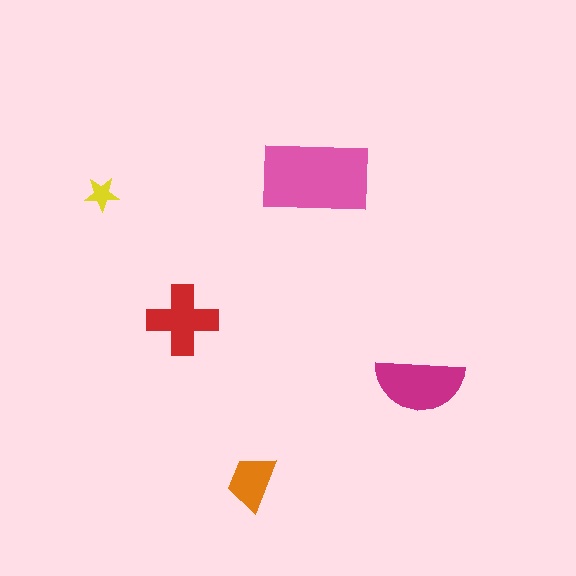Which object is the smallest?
The yellow star.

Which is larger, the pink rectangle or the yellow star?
The pink rectangle.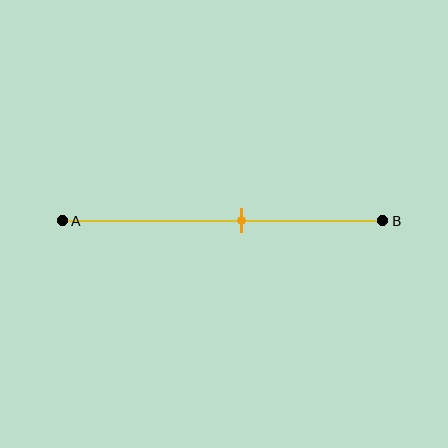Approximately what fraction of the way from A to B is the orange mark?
The orange mark is approximately 55% of the way from A to B.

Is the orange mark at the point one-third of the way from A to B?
No, the mark is at about 55% from A, not at the 33% one-third point.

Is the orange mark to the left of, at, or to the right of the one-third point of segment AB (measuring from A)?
The orange mark is to the right of the one-third point of segment AB.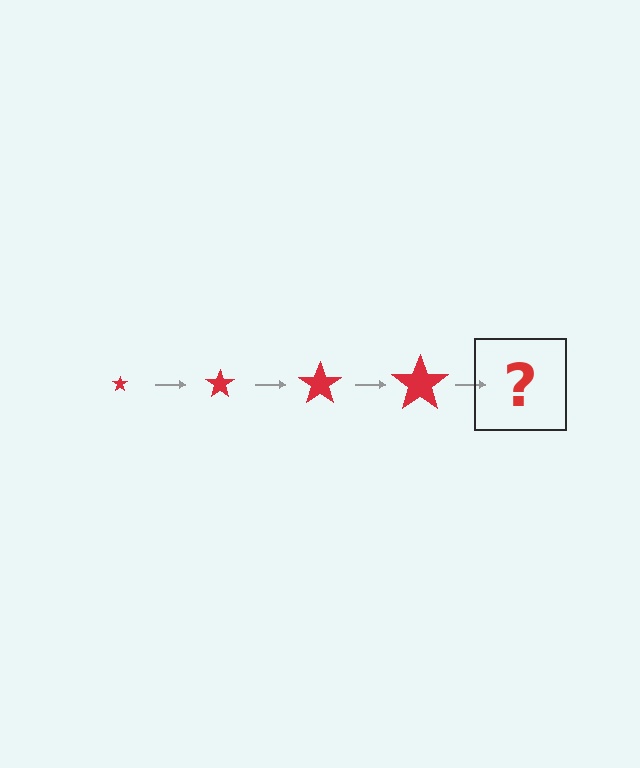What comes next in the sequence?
The next element should be a red star, larger than the previous one.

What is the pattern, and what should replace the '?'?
The pattern is that the star gets progressively larger each step. The '?' should be a red star, larger than the previous one.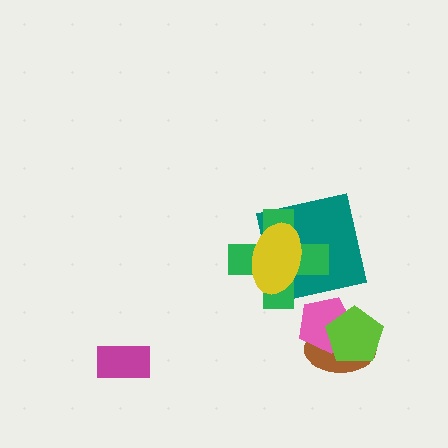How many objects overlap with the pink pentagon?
2 objects overlap with the pink pentagon.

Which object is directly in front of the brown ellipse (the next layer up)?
The pink pentagon is directly in front of the brown ellipse.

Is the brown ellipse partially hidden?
Yes, it is partially covered by another shape.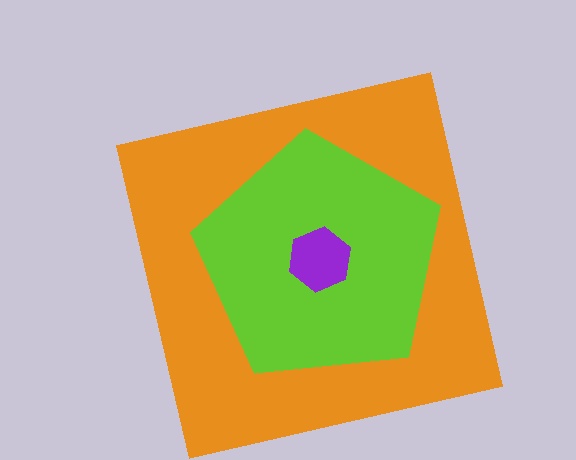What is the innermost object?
The purple hexagon.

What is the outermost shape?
The orange square.